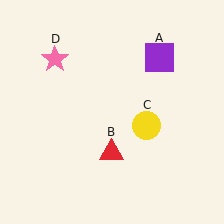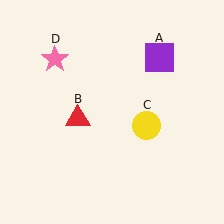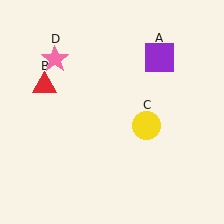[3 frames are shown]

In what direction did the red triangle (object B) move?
The red triangle (object B) moved up and to the left.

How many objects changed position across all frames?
1 object changed position: red triangle (object B).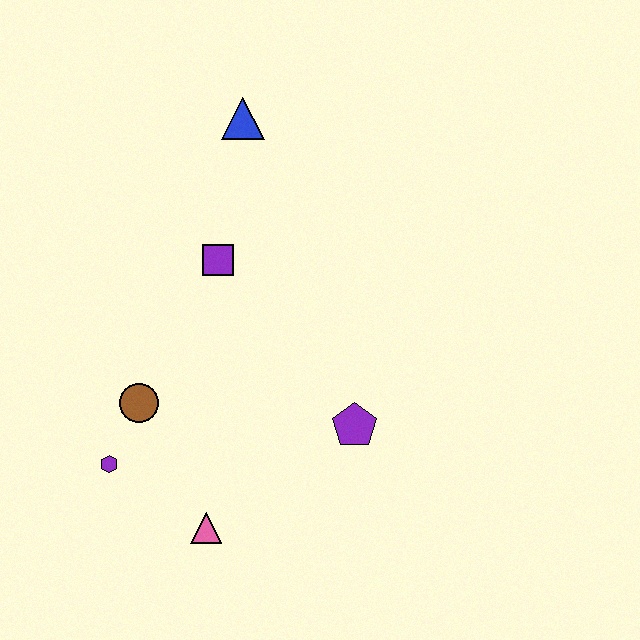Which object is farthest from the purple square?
The pink triangle is farthest from the purple square.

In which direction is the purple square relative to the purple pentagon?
The purple square is above the purple pentagon.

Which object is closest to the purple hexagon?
The brown circle is closest to the purple hexagon.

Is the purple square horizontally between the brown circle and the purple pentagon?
Yes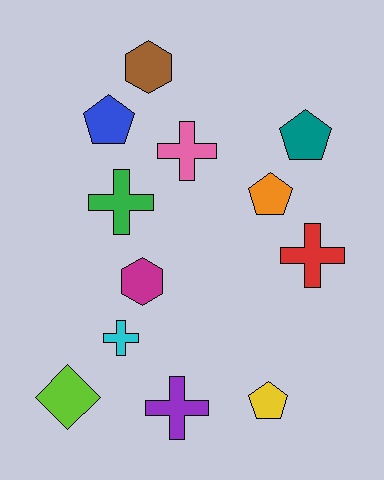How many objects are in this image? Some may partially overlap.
There are 12 objects.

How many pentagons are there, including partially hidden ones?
There are 4 pentagons.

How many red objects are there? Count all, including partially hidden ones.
There is 1 red object.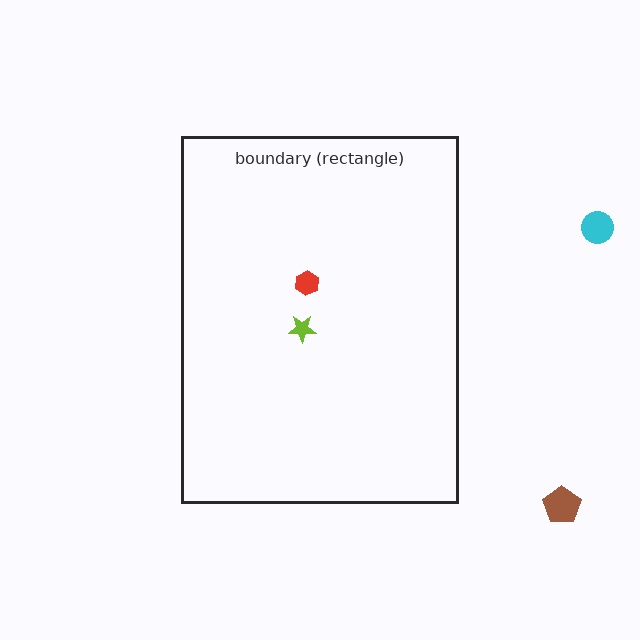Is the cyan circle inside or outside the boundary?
Outside.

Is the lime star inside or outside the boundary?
Inside.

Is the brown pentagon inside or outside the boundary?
Outside.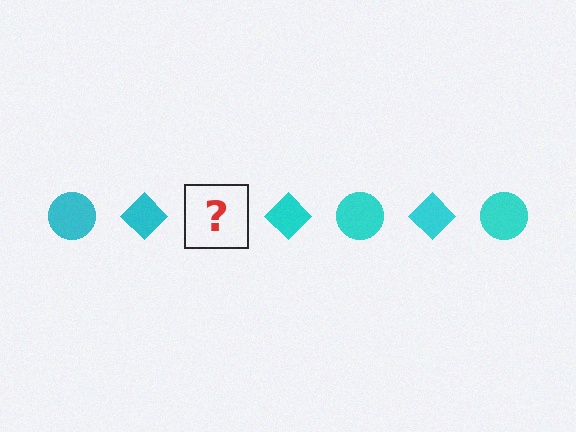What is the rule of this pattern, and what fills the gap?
The rule is that the pattern cycles through circle, diamond shapes in cyan. The gap should be filled with a cyan circle.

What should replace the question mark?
The question mark should be replaced with a cyan circle.